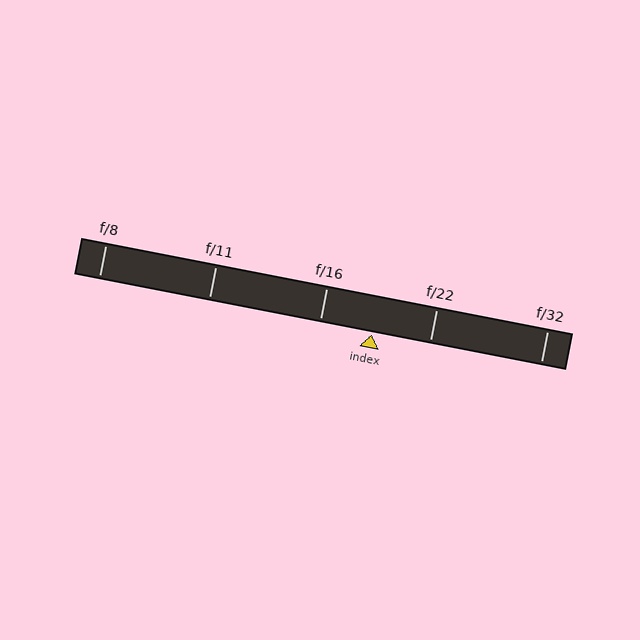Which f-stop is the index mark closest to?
The index mark is closest to f/16.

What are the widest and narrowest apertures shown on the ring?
The widest aperture shown is f/8 and the narrowest is f/32.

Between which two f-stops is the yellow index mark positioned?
The index mark is between f/16 and f/22.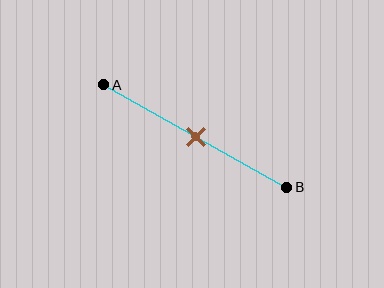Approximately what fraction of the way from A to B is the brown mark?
The brown mark is approximately 50% of the way from A to B.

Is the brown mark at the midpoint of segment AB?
Yes, the mark is approximately at the midpoint.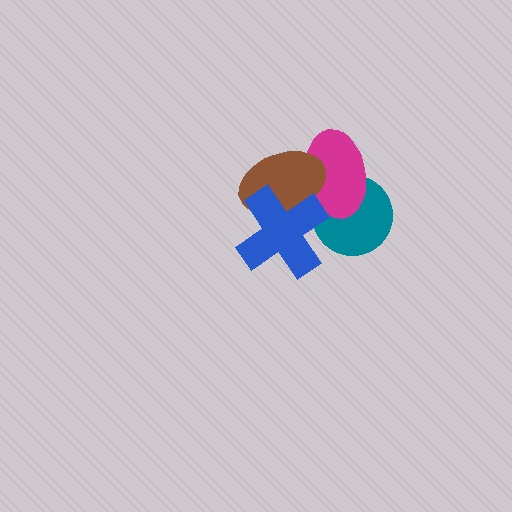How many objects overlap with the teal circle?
2 objects overlap with the teal circle.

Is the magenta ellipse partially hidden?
Yes, it is partially covered by another shape.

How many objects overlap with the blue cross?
3 objects overlap with the blue cross.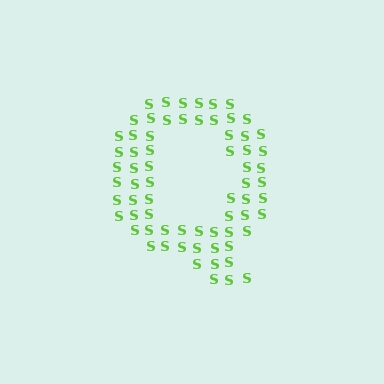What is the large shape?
The large shape is the letter Q.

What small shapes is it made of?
It is made of small letter S's.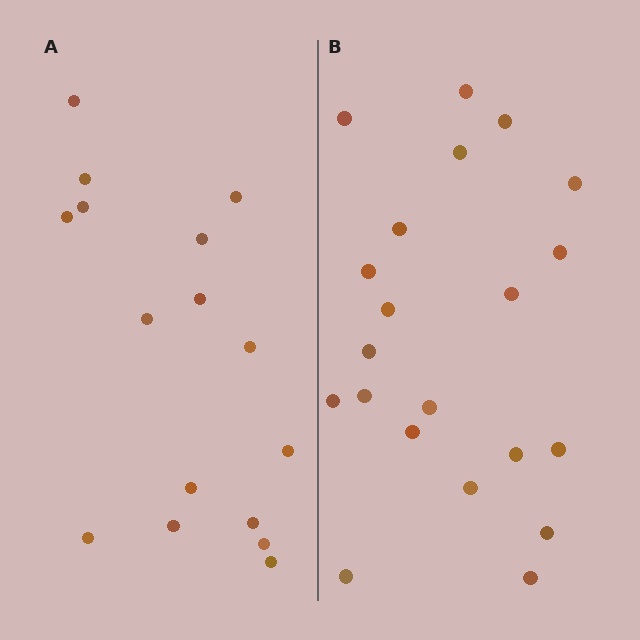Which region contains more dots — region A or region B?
Region B (the right region) has more dots.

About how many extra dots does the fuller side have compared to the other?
Region B has about 5 more dots than region A.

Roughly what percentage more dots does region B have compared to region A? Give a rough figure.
About 30% more.